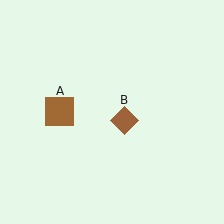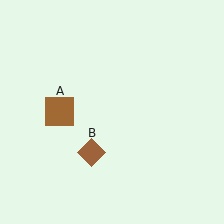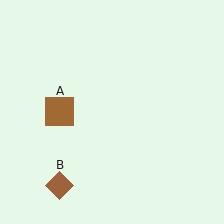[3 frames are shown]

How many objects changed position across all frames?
1 object changed position: brown diamond (object B).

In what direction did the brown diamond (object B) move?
The brown diamond (object B) moved down and to the left.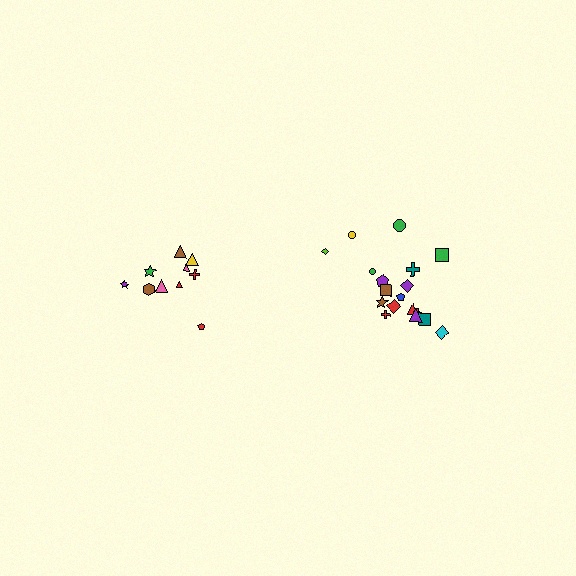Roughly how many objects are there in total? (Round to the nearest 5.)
Roughly 30 objects in total.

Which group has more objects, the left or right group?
The right group.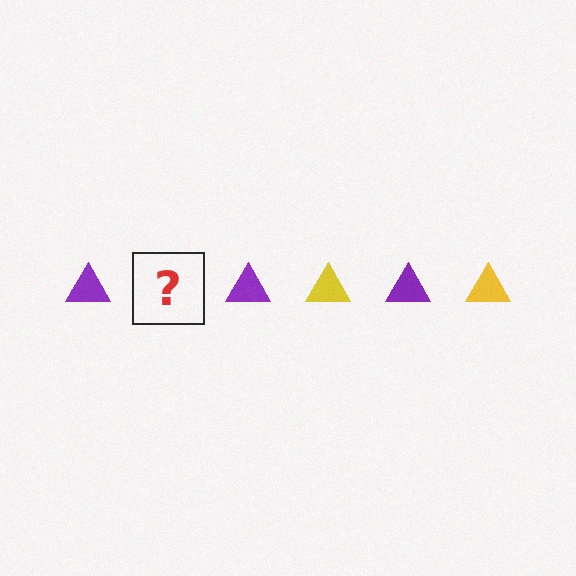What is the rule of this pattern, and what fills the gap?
The rule is that the pattern cycles through purple, yellow triangles. The gap should be filled with a yellow triangle.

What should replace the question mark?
The question mark should be replaced with a yellow triangle.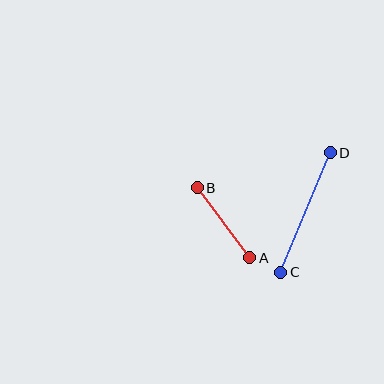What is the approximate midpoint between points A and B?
The midpoint is at approximately (224, 223) pixels.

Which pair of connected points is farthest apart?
Points C and D are farthest apart.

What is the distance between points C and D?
The distance is approximately 130 pixels.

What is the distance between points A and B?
The distance is approximately 87 pixels.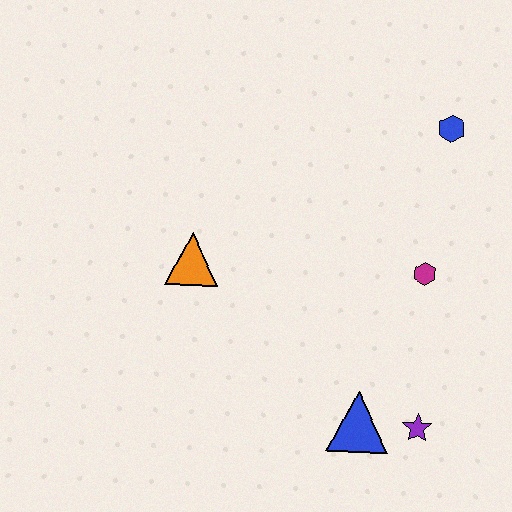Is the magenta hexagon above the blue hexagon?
No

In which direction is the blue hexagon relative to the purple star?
The blue hexagon is above the purple star.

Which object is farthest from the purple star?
The blue hexagon is farthest from the purple star.